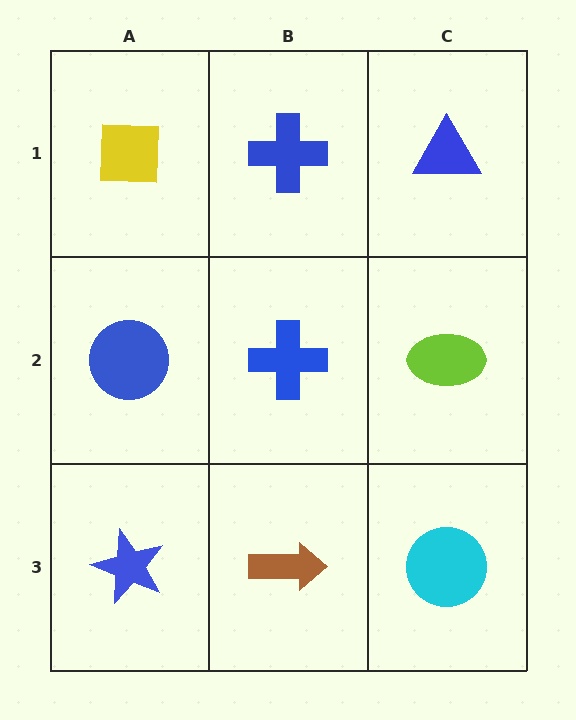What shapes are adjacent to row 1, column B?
A blue cross (row 2, column B), a yellow square (row 1, column A), a blue triangle (row 1, column C).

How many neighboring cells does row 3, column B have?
3.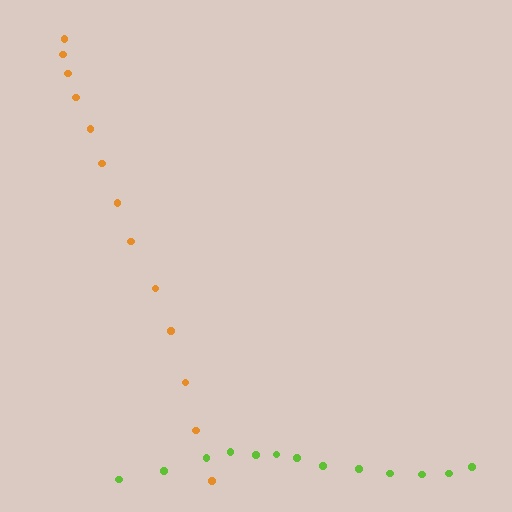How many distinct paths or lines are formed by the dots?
There are 2 distinct paths.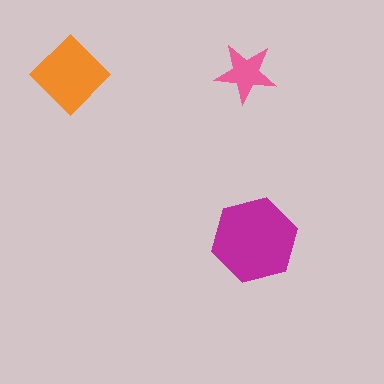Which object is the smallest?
The pink star.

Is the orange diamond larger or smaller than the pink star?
Larger.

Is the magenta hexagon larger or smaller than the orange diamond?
Larger.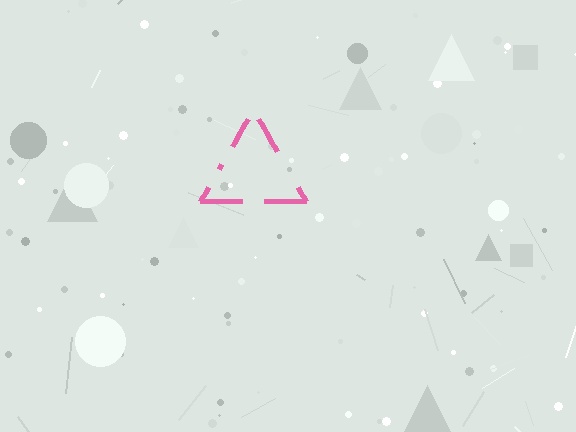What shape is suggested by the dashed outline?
The dashed outline suggests a triangle.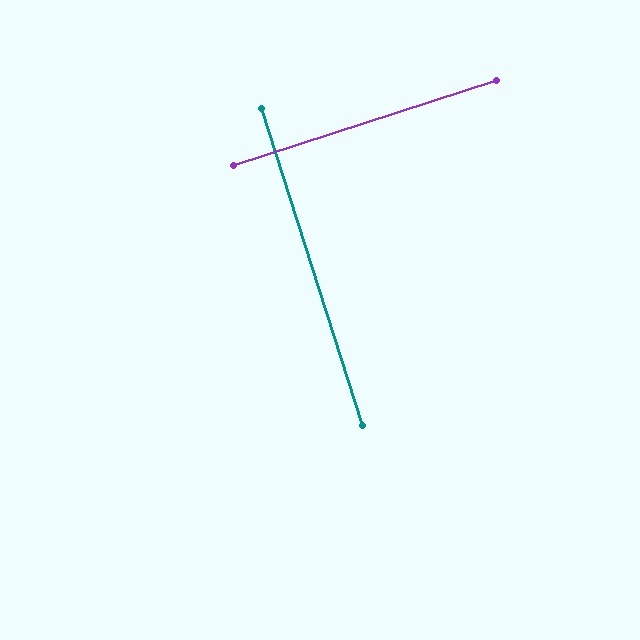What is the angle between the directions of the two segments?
Approximately 90 degrees.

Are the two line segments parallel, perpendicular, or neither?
Perpendicular — they meet at approximately 90°.